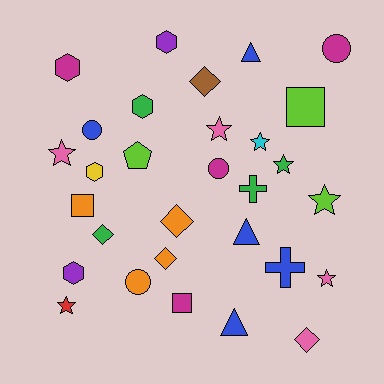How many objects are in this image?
There are 30 objects.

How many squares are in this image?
There are 3 squares.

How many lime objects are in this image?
There are 3 lime objects.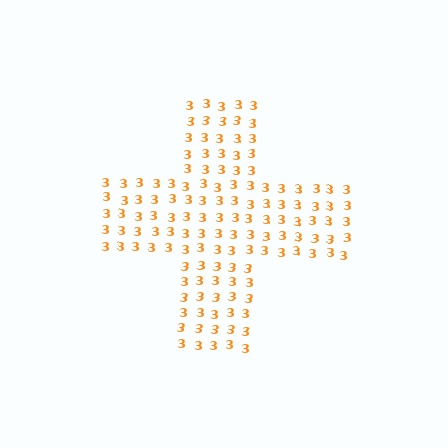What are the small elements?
The small elements are digit 3's.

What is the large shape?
The large shape is a cross.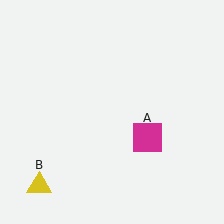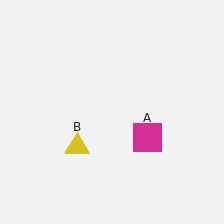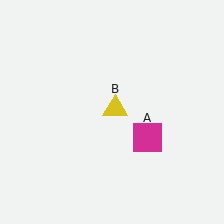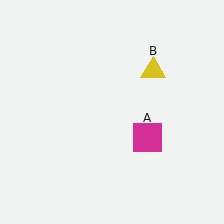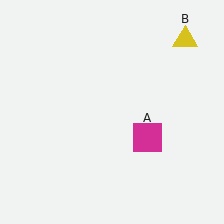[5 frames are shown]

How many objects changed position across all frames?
1 object changed position: yellow triangle (object B).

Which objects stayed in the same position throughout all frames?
Magenta square (object A) remained stationary.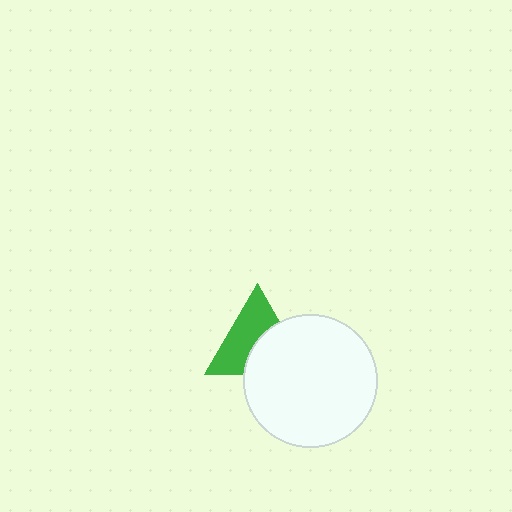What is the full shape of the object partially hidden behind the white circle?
The partially hidden object is a green triangle.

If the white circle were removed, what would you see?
You would see the complete green triangle.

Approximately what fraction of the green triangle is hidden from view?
Roughly 44% of the green triangle is hidden behind the white circle.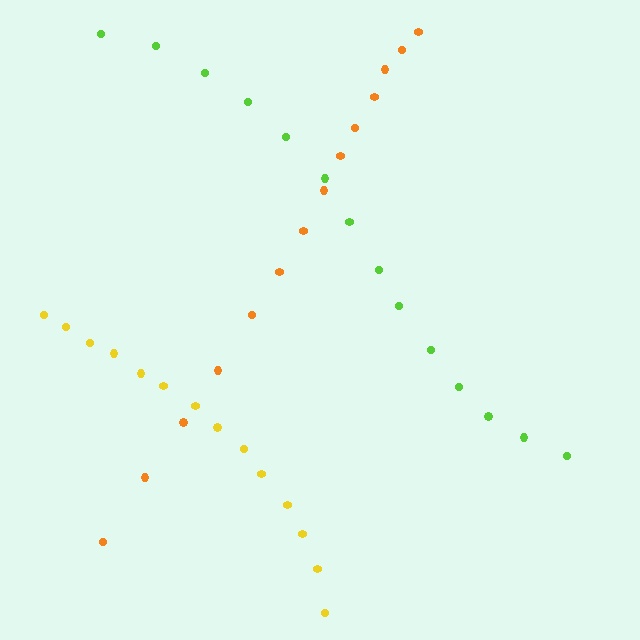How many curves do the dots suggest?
There are 3 distinct paths.